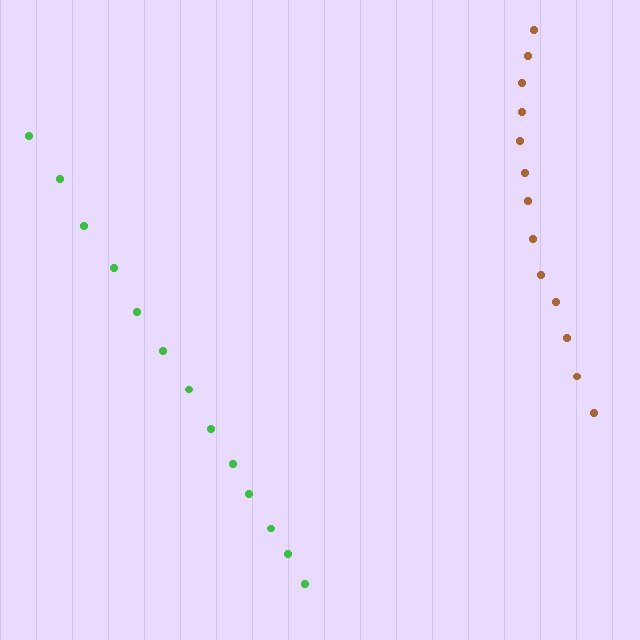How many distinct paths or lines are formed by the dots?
There are 2 distinct paths.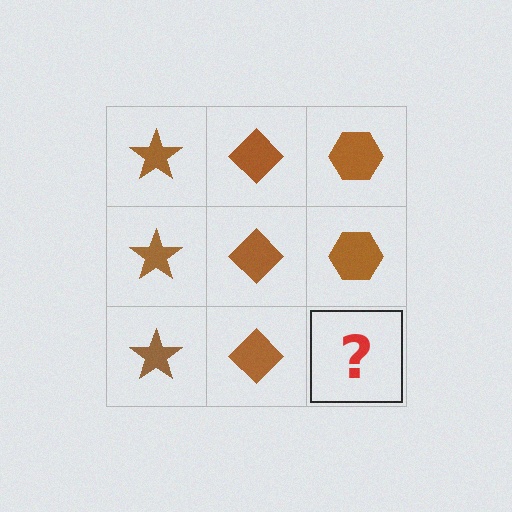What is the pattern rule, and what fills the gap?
The rule is that each column has a consistent shape. The gap should be filled with a brown hexagon.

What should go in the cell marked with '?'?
The missing cell should contain a brown hexagon.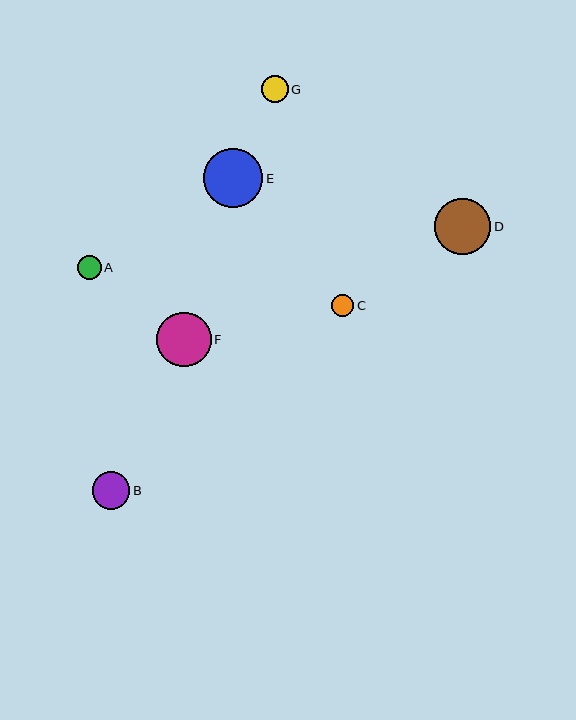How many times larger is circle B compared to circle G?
Circle B is approximately 1.4 times the size of circle G.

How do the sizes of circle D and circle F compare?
Circle D and circle F are approximately the same size.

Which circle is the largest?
Circle E is the largest with a size of approximately 59 pixels.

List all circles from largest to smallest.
From largest to smallest: E, D, F, B, G, A, C.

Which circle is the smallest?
Circle C is the smallest with a size of approximately 22 pixels.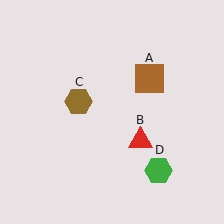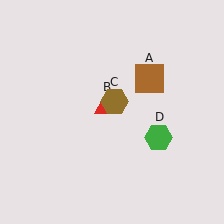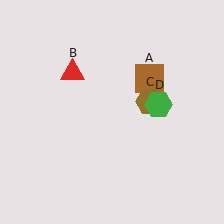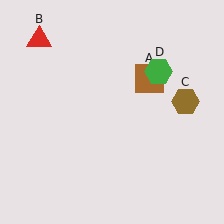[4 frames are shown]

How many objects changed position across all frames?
3 objects changed position: red triangle (object B), brown hexagon (object C), green hexagon (object D).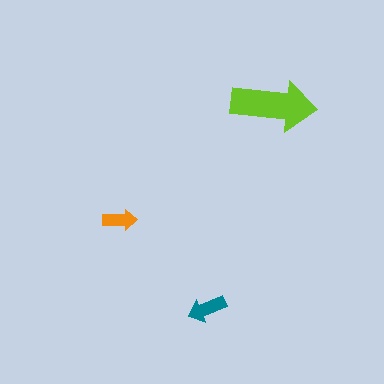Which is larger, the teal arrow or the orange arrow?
The teal one.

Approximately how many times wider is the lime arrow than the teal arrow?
About 2 times wider.